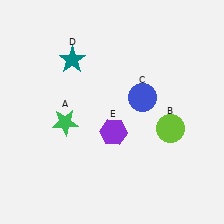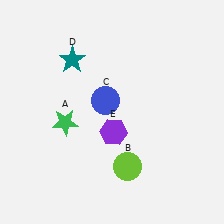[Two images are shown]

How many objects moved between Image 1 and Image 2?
2 objects moved between the two images.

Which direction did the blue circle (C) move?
The blue circle (C) moved left.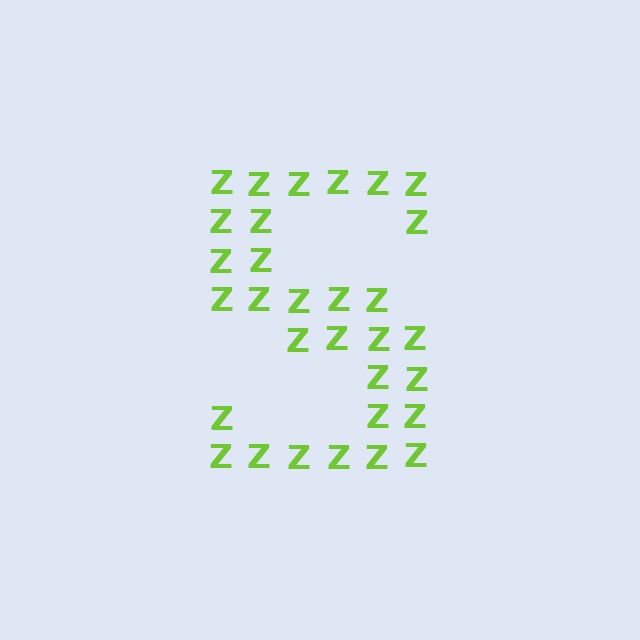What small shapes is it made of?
It is made of small letter Z's.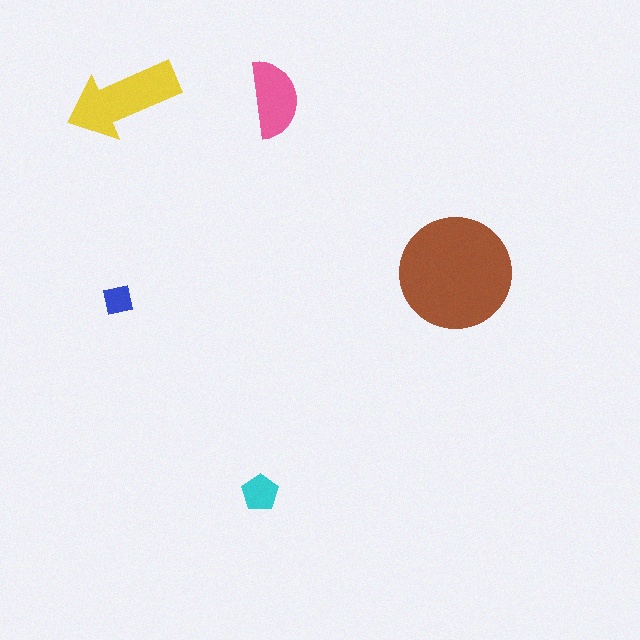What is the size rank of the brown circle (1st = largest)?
1st.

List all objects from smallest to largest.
The blue square, the cyan pentagon, the pink semicircle, the yellow arrow, the brown circle.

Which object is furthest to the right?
The brown circle is rightmost.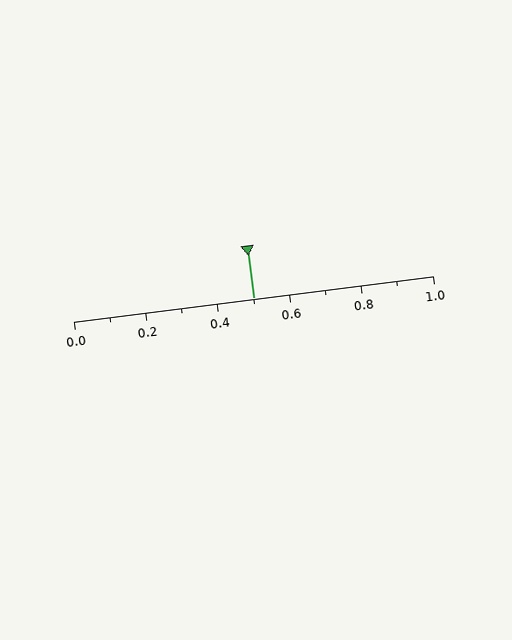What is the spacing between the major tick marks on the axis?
The major ticks are spaced 0.2 apart.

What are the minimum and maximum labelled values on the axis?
The axis runs from 0.0 to 1.0.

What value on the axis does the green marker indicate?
The marker indicates approximately 0.5.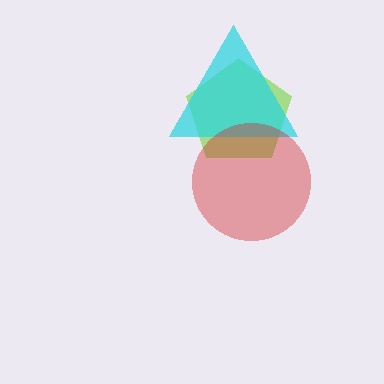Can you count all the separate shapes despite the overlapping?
Yes, there are 3 separate shapes.